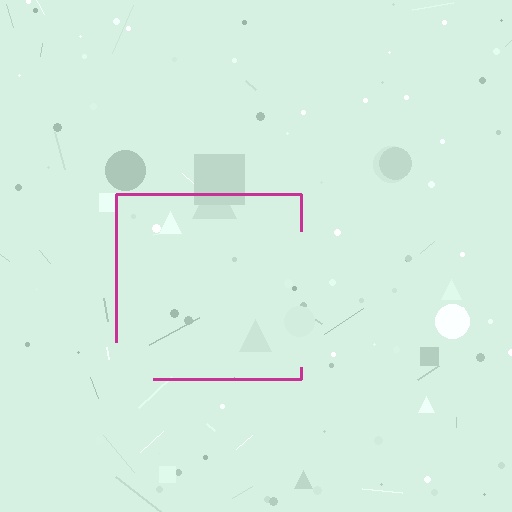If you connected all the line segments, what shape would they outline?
They would outline a square.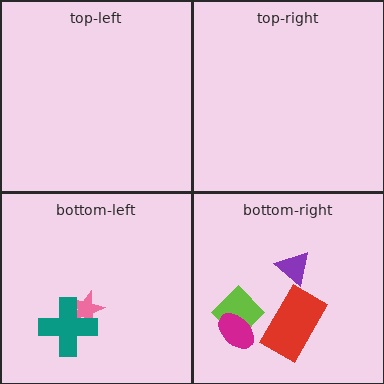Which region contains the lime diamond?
The bottom-right region.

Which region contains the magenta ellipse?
The bottom-right region.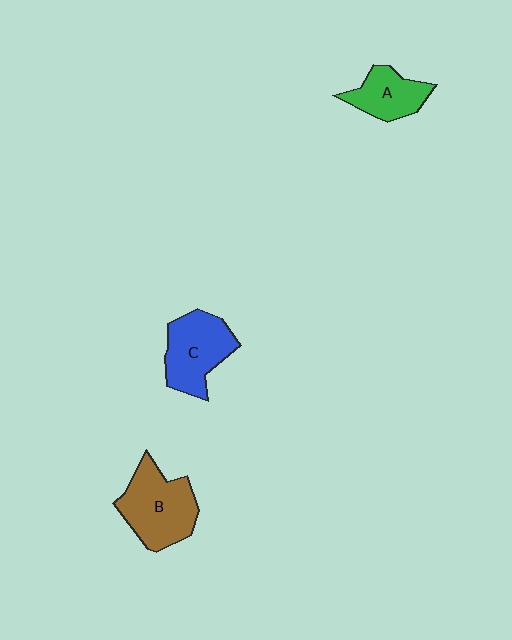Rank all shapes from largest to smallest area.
From largest to smallest: B (brown), C (blue), A (green).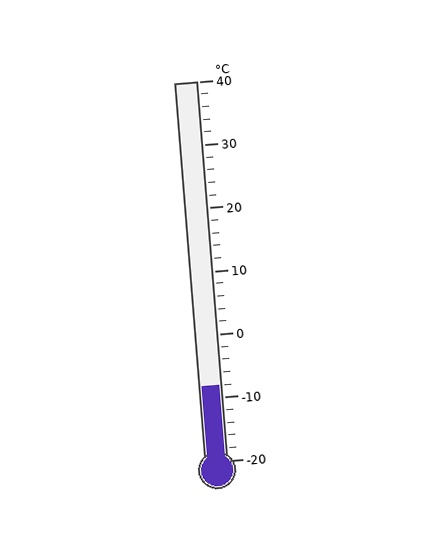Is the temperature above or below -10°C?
The temperature is above -10°C.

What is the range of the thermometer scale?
The thermometer scale ranges from -20°C to 40°C.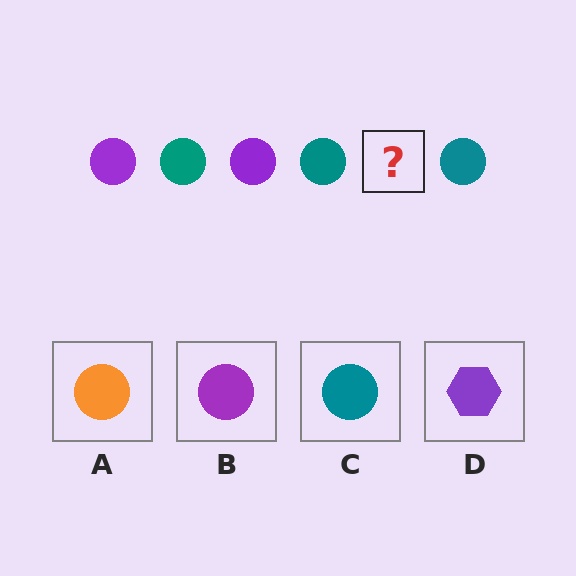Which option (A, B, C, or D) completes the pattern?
B.